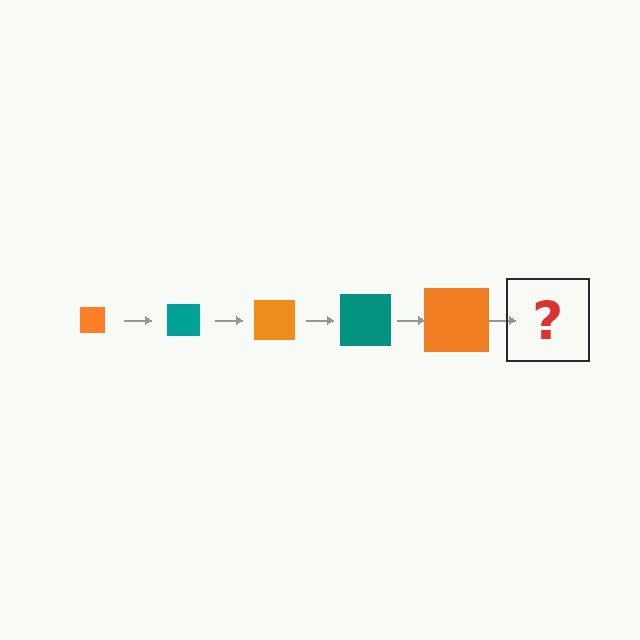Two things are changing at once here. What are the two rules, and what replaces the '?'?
The two rules are that the square grows larger each step and the color cycles through orange and teal. The '?' should be a teal square, larger than the previous one.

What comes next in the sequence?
The next element should be a teal square, larger than the previous one.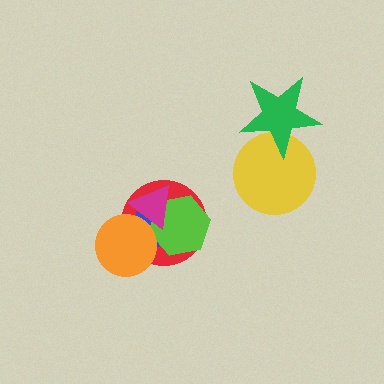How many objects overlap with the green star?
1 object overlaps with the green star.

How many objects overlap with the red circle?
4 objects overlap with the red circle.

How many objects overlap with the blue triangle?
4 objects overlap with the blue triangle.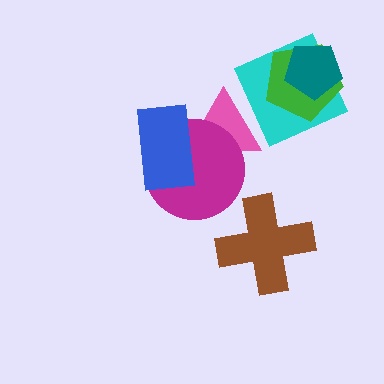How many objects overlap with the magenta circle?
2 objects overlap with the magenta circle.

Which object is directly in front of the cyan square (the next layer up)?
The green pentagon is directly in front of the cyan square.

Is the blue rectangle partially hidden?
No, no other shape covers it.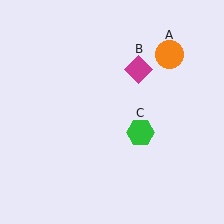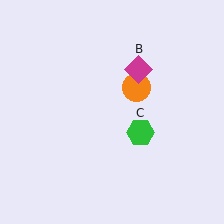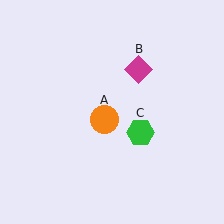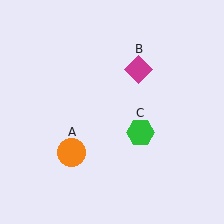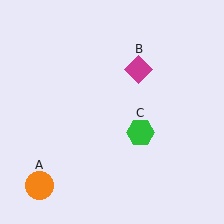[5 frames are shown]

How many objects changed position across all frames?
1 object changed position: orange circle (object A).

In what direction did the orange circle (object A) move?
The orange circle (object A) moved down and to the left.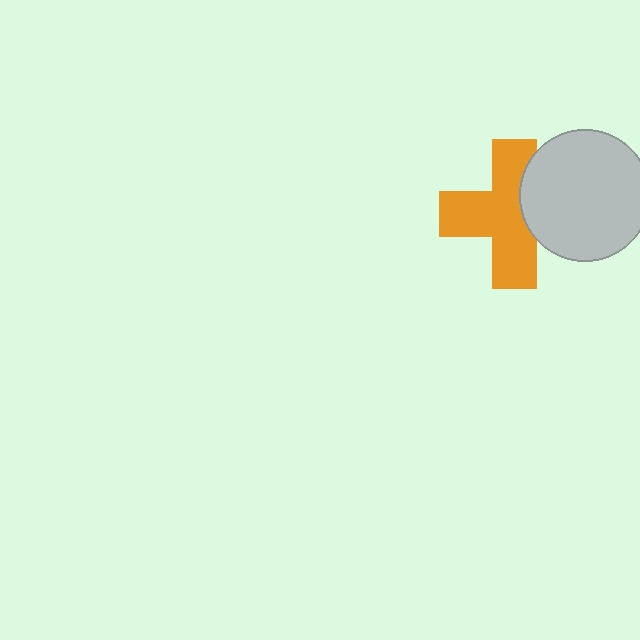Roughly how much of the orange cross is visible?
Most of it is visible (roughly 70%).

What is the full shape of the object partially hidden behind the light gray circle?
The partially hidden object is an orange cross.